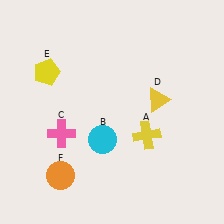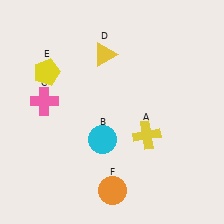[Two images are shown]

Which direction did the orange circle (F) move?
The orange circle (F) moved right.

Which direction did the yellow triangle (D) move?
The yellow triangle (D) moved left.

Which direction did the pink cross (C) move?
The pink cross (C) moved up.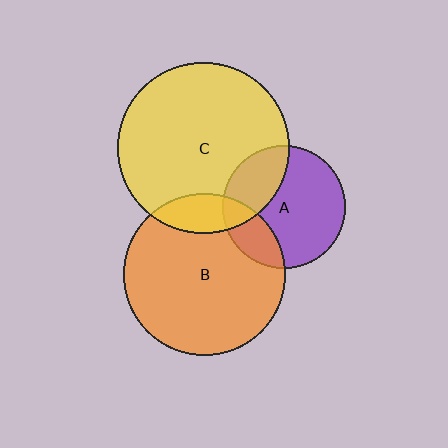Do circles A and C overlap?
Yes.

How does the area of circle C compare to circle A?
Approximately 1.9 times.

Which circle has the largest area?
Circle C (yellow).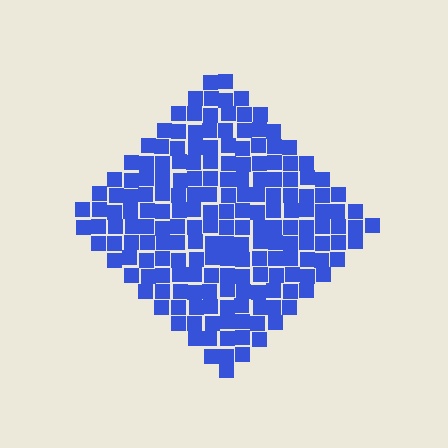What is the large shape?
The large shape is a diamond.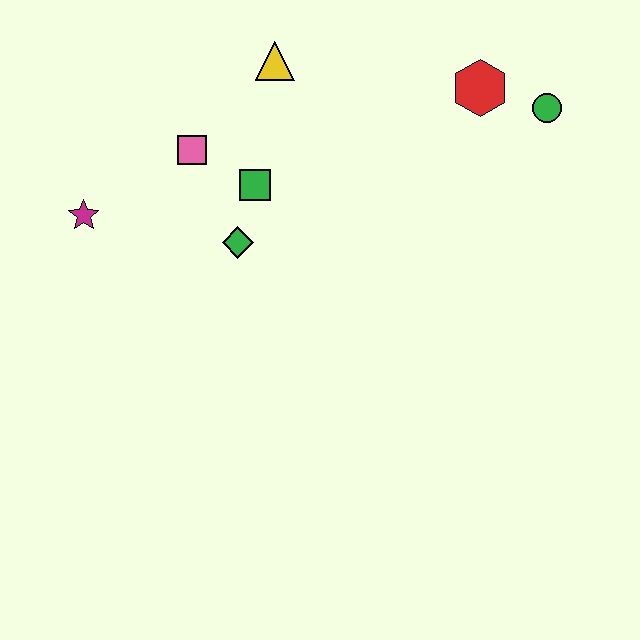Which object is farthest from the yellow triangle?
The green circle is farthest from the yellow triangle.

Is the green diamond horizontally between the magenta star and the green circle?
Yes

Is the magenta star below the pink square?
Yes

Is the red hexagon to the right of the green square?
Yes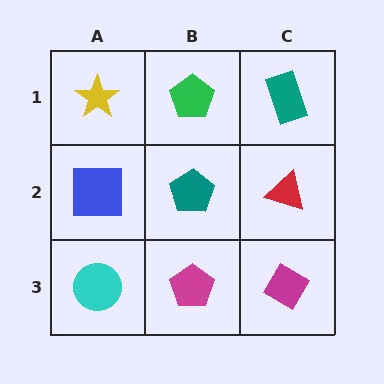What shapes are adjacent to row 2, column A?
A yellow star (row 1, column A), a cyan circle (row 3, column A), a teal pentagon (row 2, column B).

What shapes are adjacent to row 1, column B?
A teal pentagon (row 2, column B), a yellow star (row 1, column A), a teal rectangle (row 1, column C).